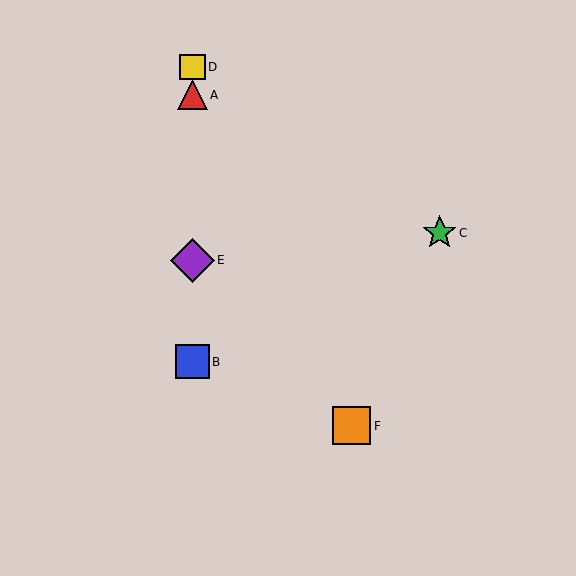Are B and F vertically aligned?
No, B is at x≈192 and F is at x≈351.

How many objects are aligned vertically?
4 objects (A, B, D, E) are aligned vertically.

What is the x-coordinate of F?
Object F is at x≈351.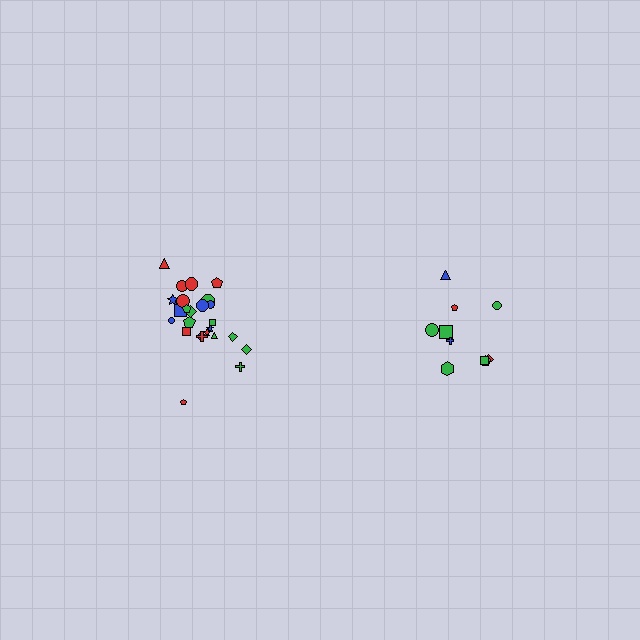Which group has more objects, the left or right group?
The left group.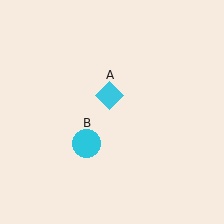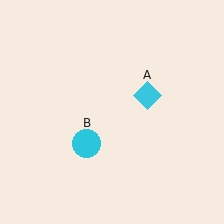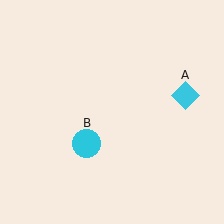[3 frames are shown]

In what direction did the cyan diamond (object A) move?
The cyan diamond (object A) moved right.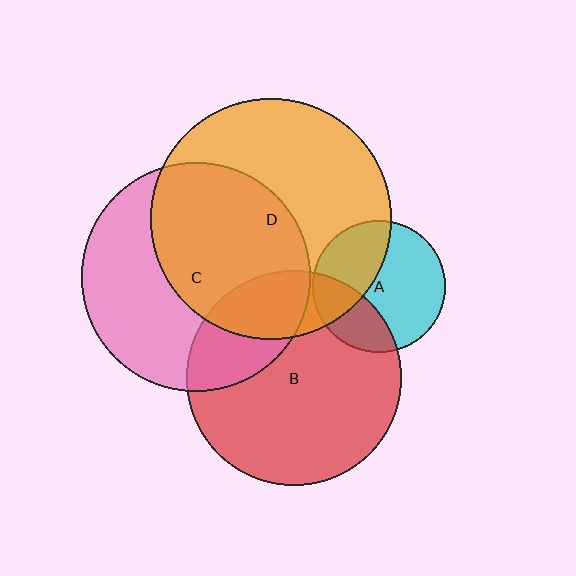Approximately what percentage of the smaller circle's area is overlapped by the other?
Approximately 30%.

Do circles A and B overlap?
Yes.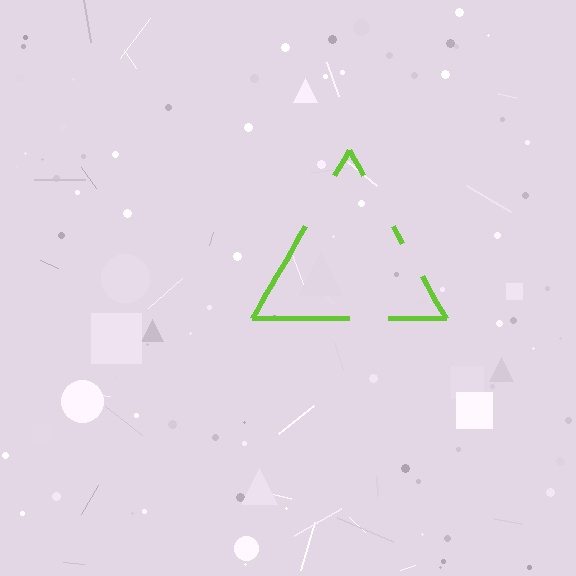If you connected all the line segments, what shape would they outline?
They would outline a triangle.